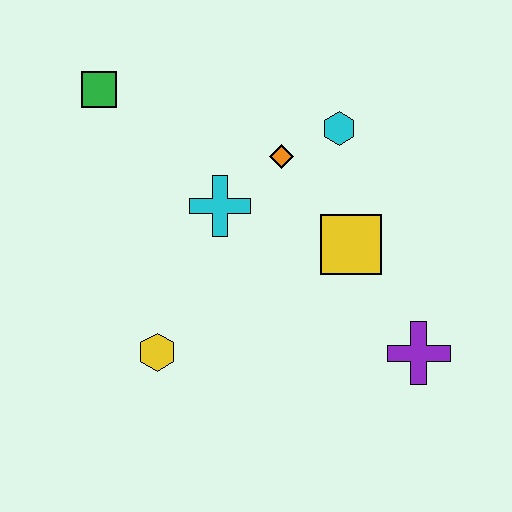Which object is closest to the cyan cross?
The orange diamond is closest to the cyan cross.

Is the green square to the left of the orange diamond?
Yes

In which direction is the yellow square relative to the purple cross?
The yellow square is above the purple cross.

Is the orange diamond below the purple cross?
No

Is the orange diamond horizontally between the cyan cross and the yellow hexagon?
No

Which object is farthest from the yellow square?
The green square is farthest from the yellow square.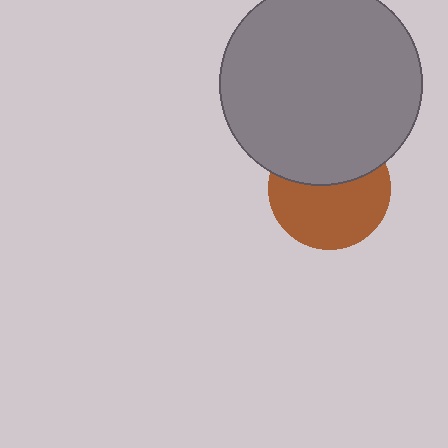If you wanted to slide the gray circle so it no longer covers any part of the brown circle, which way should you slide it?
Slide it up — that is the most direct way to separate the two shapes.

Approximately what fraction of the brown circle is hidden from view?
Roughly 41% of the brown circle is hidden behind the gray circle.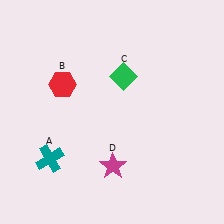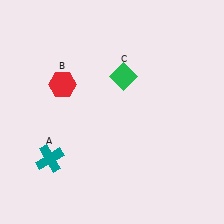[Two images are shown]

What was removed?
The magenta star (D) was removed in Image 2.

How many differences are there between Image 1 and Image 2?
There is 1 difference between the two images.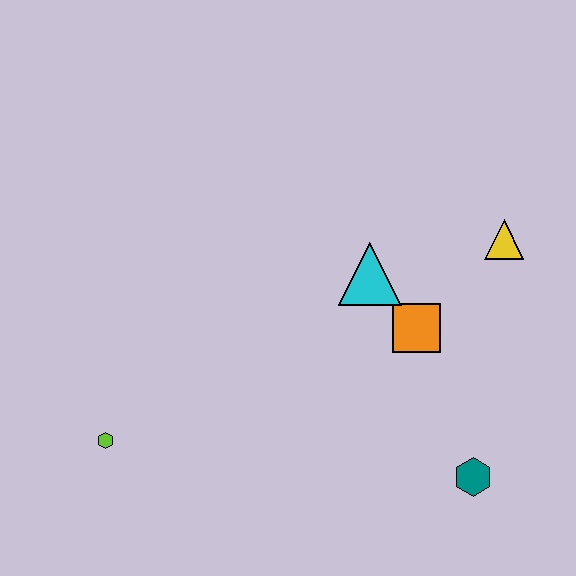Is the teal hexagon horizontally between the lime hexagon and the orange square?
No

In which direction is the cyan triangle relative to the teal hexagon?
The cyan triangle is above the teal hexagon.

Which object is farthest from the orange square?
The lime hexagon is farthest from the orange square.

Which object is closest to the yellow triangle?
The orange square is closest to the yellow triangle.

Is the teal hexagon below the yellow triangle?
Yes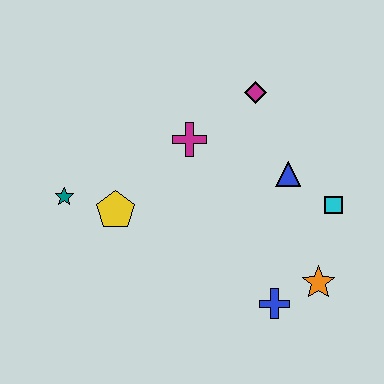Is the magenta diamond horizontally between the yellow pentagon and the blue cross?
Yes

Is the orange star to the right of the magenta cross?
Yes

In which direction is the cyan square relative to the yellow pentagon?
The cyan square is to the right of the yellow pentagon.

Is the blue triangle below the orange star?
No